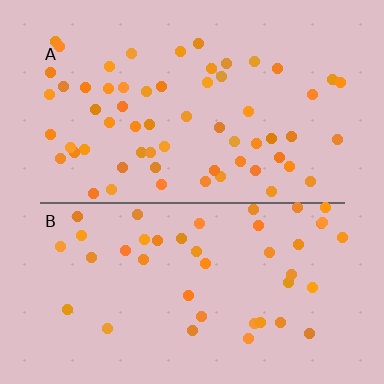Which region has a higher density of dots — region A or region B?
A (the top).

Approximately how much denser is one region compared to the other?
Approximately 1.4× — region A over region B.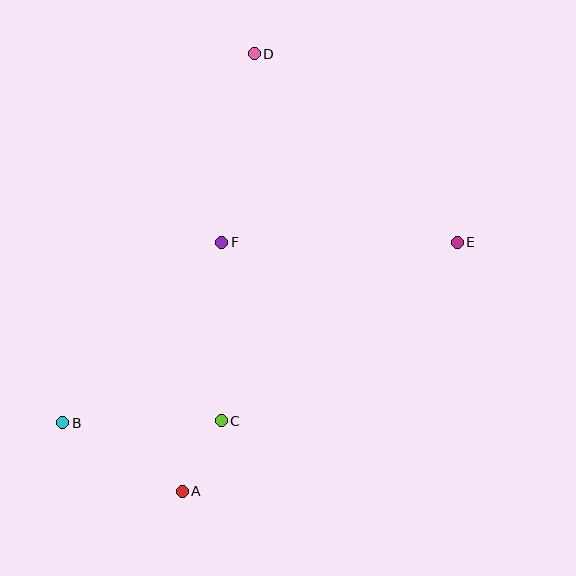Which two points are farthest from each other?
Points A and D are farthest from each other.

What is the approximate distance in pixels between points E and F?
The distance between E and F is approximately 235 pixels.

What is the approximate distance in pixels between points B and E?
The distance between B and E is approximately 434 pixels.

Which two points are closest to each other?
Points A and C are closest to each other.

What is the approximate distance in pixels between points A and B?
The distance between A and B is approximately 138 pixels.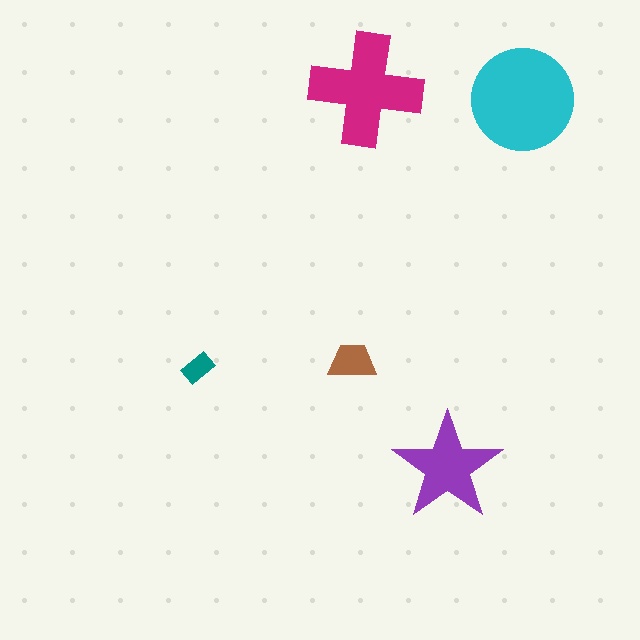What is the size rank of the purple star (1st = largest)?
3rd.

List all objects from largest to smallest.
The cyan circle, the magenta cross, the purple star, the brown trapezoid, the teal rectangle.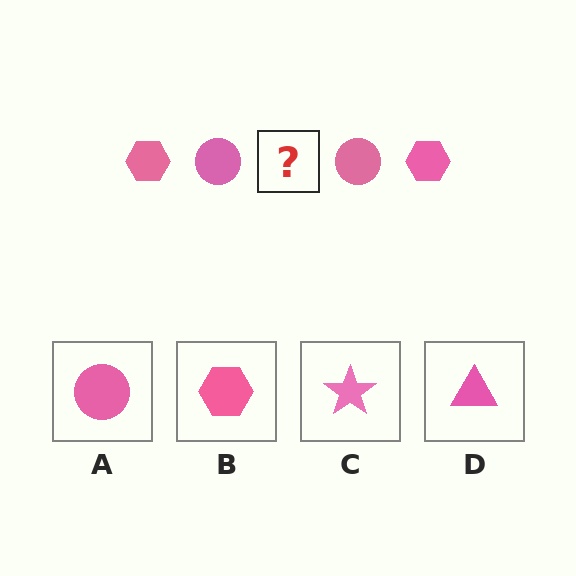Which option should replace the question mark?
Option B.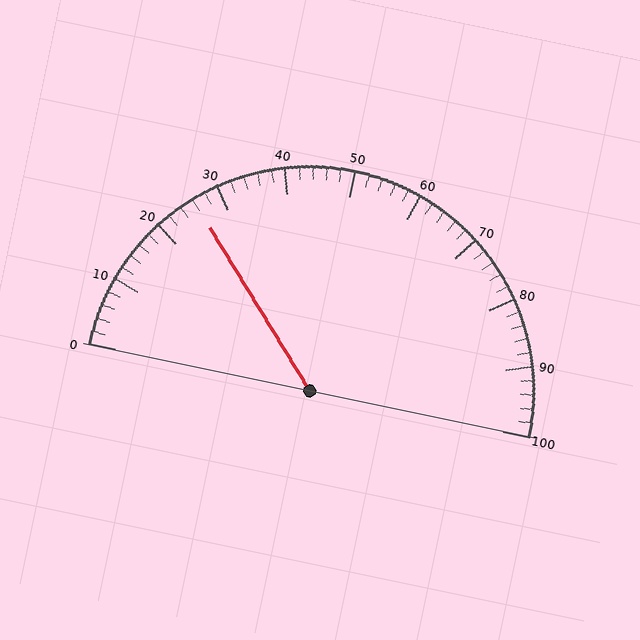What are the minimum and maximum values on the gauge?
The gauge ranges from 0 to 100.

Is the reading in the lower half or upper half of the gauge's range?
The reading is in the lower half of the range (0 to 100).